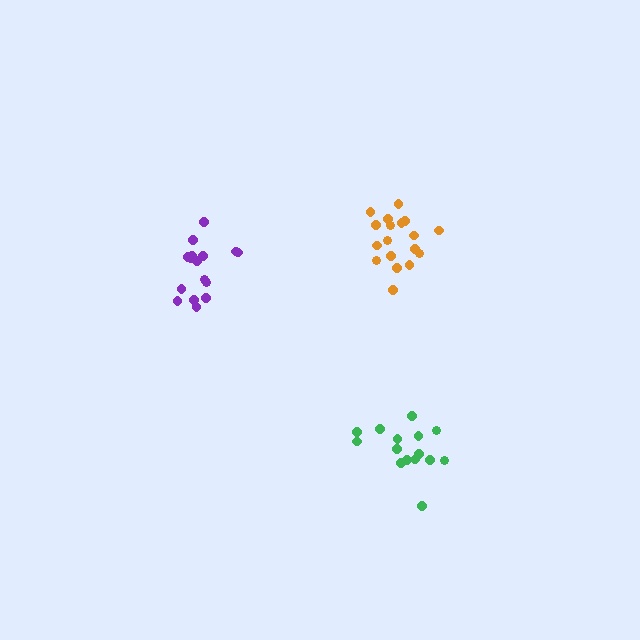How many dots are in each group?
Group 1: 16 dots, Group 2: 16 dots, Group 3: 18 dots (50 total).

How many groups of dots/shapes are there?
There are 3 groups.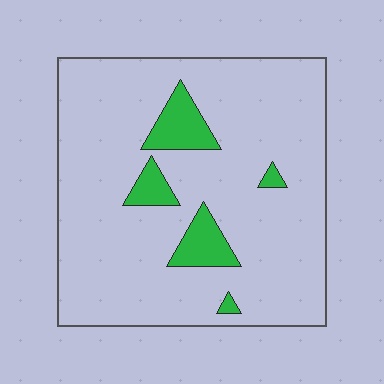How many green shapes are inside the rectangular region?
5.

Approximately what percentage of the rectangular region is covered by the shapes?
Approximately 10%.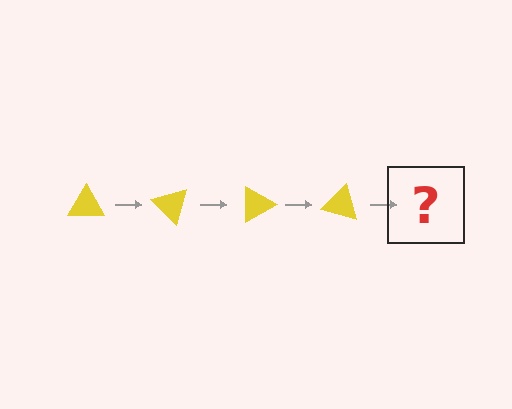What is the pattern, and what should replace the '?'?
The pattern is that the triangle rotates 45 degrees each step. The '?' should be a yellow triangle rotated 180 degrees.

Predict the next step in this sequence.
The next step is a yellow triangle rotated 180 degrees.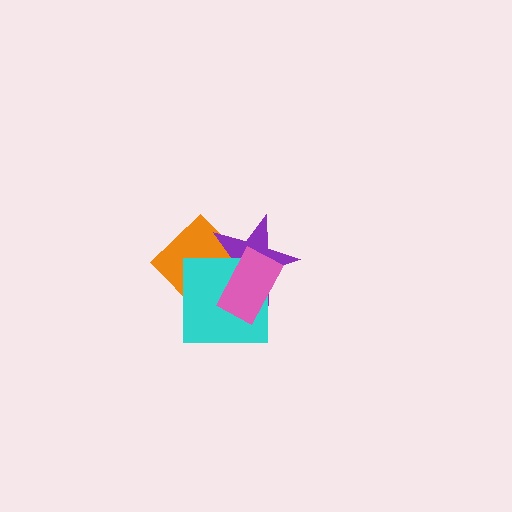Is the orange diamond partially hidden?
Yes, it is partially covered by another shape.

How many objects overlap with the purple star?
3 objects overlap with the purple star.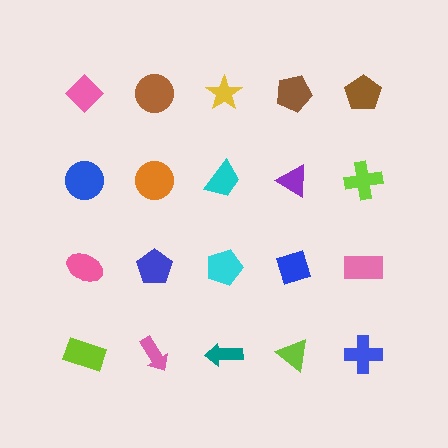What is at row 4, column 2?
A pink arrow.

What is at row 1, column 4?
A brown pentagon.